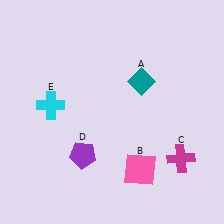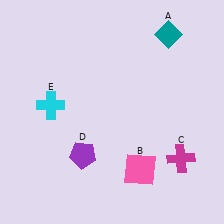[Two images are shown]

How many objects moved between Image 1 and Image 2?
1 object moved between the two images.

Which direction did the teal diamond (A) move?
The teal diamond (A) moved up.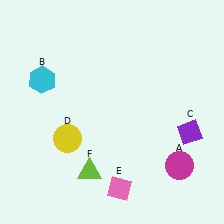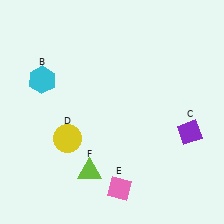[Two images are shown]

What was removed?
The magenta circle (A) was removed in Image 2.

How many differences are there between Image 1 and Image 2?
There is 1 difference between the two images.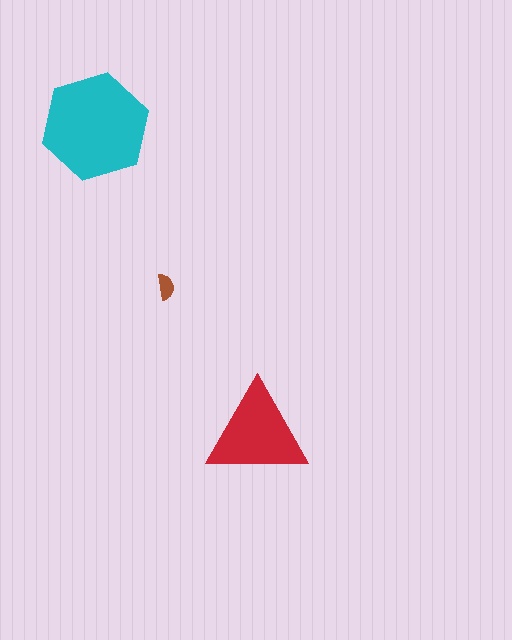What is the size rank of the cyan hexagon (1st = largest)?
1st.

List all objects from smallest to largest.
The brown semicircle, the red triangle, the cyan hexagon.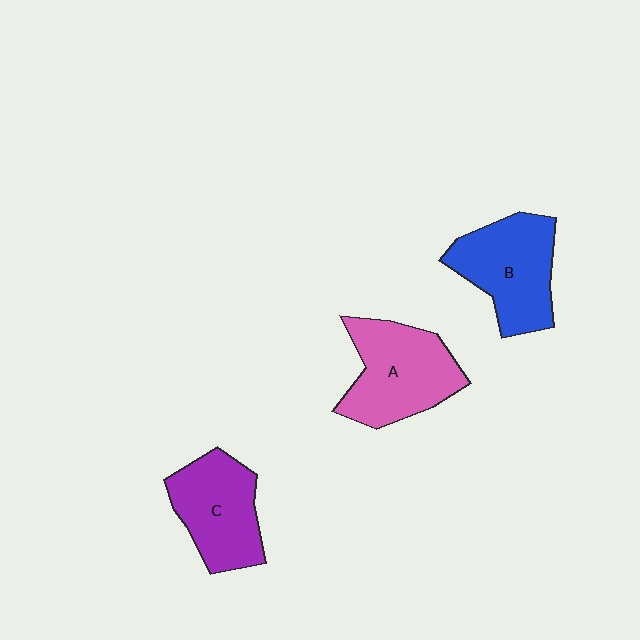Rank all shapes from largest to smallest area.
From largest to smallest: A (pink), B (blue), C (purple).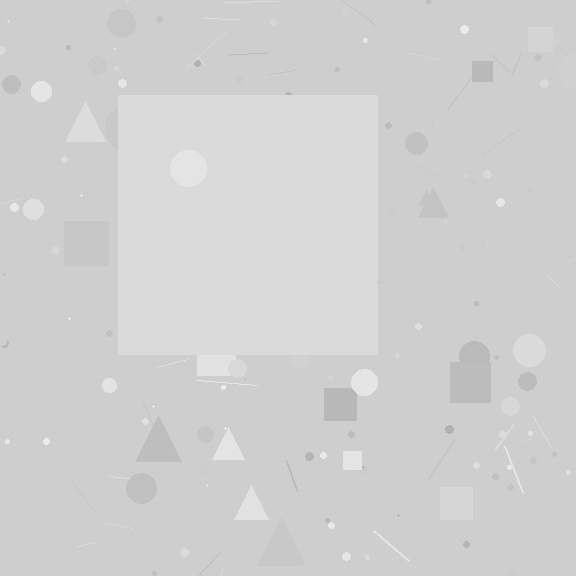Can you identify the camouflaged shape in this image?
The camouflaged shape is a square.